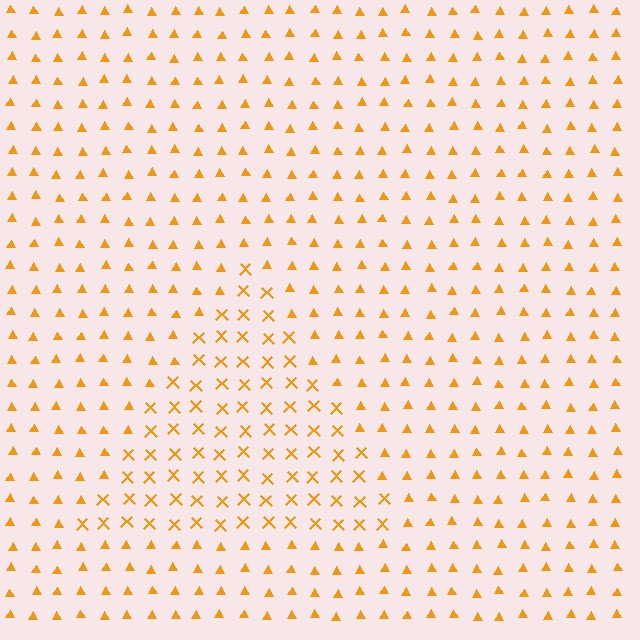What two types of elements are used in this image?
The image uses X marks inside the triangle region and triangles outside it.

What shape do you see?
I see a triangle.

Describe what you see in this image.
The image is filled with small orange elements arranged in a uniform grid. A triangle-shaped region contains X marks, while the surrounding area contains triangles. The boundary is defined purely by the change in element shape.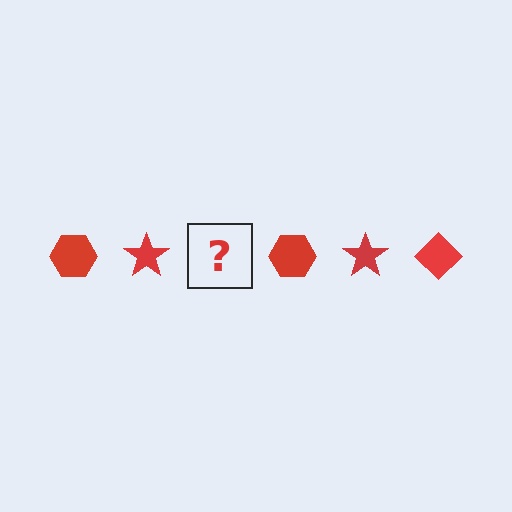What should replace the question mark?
The question mark should be replaced with a red diamond.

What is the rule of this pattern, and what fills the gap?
The rule is that the pattern cycles through hexagon, star, diamond shapes in red. The gap should be filled with a red diamond.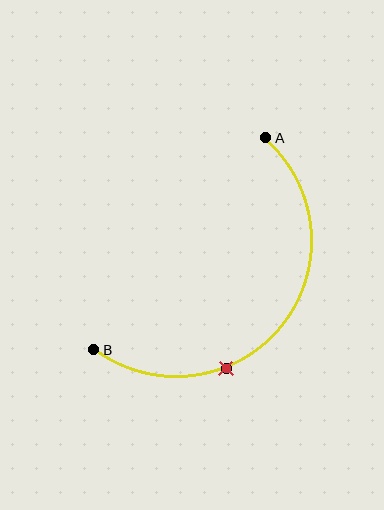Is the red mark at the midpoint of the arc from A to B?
No. The red mark lies on the arc but is closer to endpoint B. The arc midpoint would be at the point on the curve equidistant along the arc from both A and B.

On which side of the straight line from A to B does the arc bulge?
The arc bulges below and to the right of the straight line connecting A and B.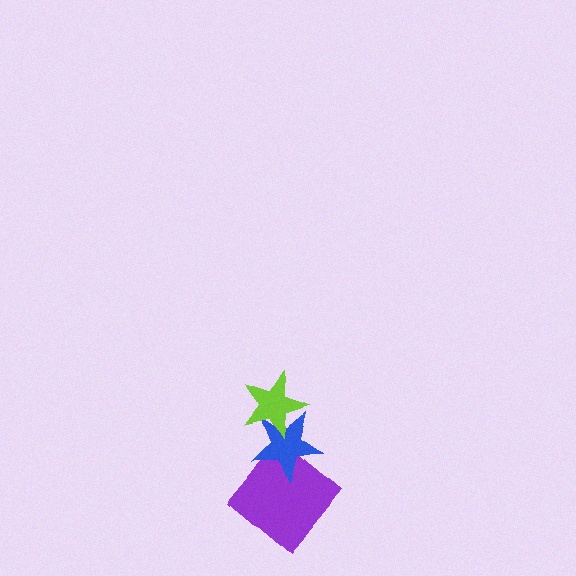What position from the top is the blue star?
The blue star is 2nd from the top.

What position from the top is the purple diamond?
The purple diamond is 3rd from the top.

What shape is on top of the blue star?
The lime star is on top of the blue star.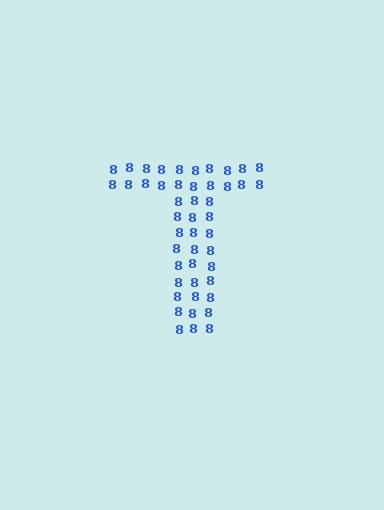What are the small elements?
The small elements are digit 8's.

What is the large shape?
The large shape is the letter T.